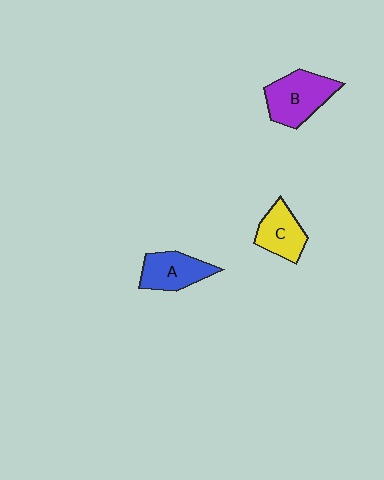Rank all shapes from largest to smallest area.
From largest to smallest: B (purple), A (blue), C (yellow).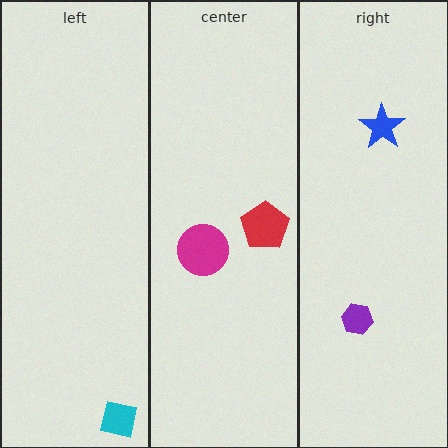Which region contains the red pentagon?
The center region.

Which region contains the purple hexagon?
The right region.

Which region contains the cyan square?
The left region.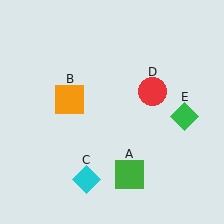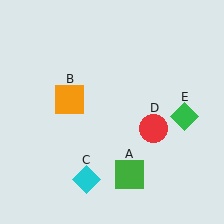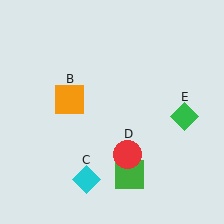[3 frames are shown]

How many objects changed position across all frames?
1 object changed position: red circle (object D).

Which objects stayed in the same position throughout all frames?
Green square (object A) and orange square (object B) and cyan diamond (object C) and green diamond (object E) remained stationary.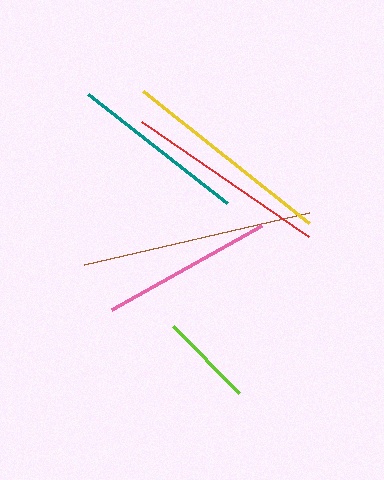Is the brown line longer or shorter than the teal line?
The brown line is longer than the teal line.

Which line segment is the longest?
The brown line is the longest at approximately 231 pixels.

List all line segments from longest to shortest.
From longest to shortest: brown, yellow, red, teal, pink, lime.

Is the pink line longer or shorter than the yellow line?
The yellow line is longer than the pink line.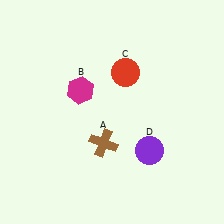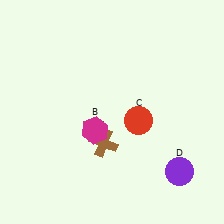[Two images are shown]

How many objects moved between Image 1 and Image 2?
3 objects moved between the two images.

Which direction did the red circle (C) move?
The red circle (C) moved down.